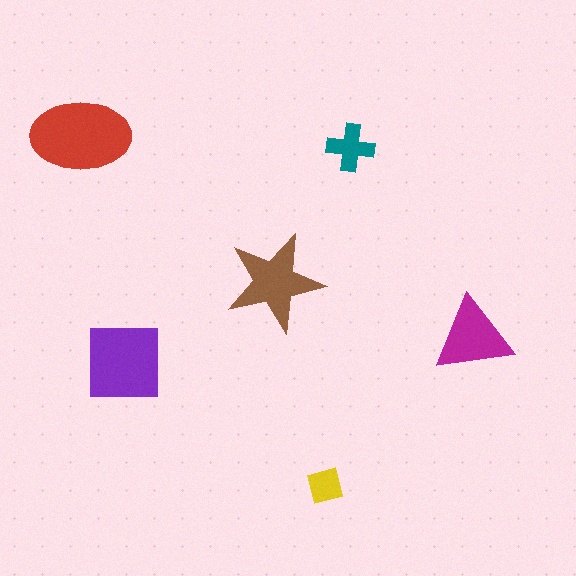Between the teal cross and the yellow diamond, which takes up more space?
The teal cross.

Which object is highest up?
The red ellipse is topmost.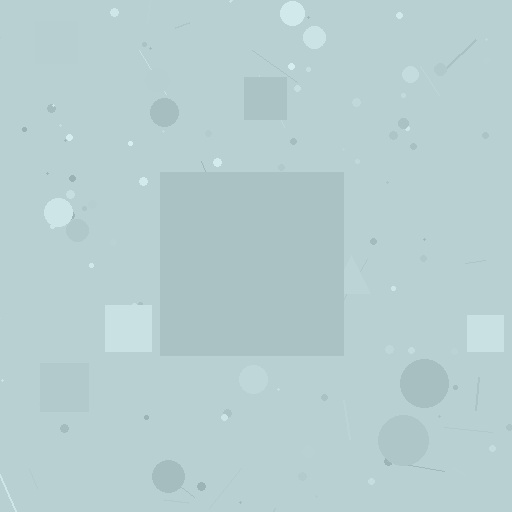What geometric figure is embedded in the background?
A square is embedded in the background.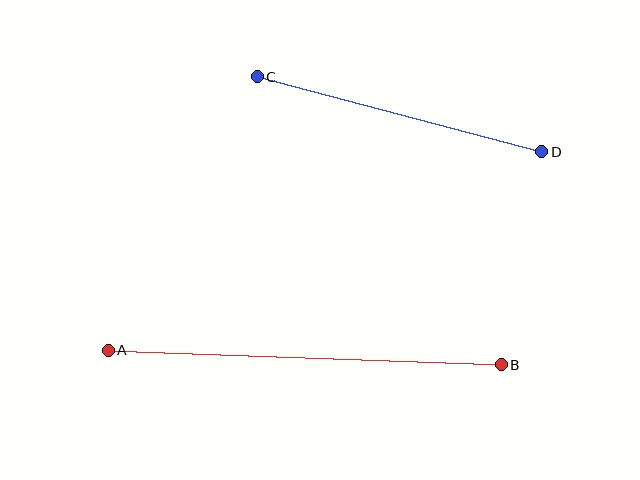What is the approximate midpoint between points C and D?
The midpoint is at approximately (400, 114) pixels.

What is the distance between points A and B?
The distance is approximately 393 pixels.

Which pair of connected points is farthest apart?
Points A and B are farthest apart.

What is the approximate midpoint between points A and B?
The midpoint is at approximately (305, 357) pixels.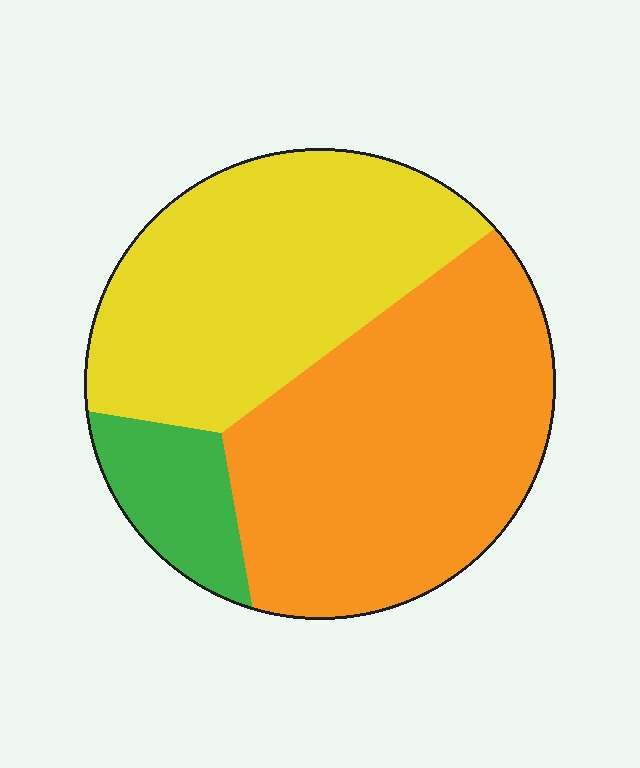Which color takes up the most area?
Orange, at roughly 50%.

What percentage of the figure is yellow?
Yellow covers 41% of the figure.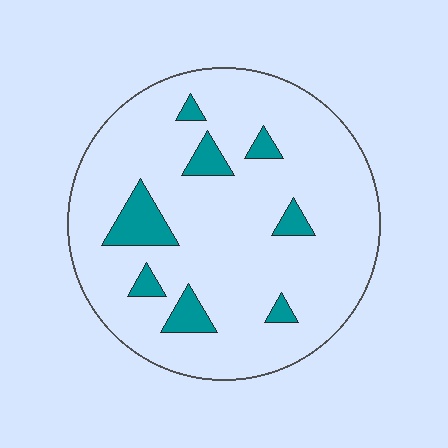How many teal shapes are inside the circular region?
8.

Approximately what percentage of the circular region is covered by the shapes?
Approximately 10%.